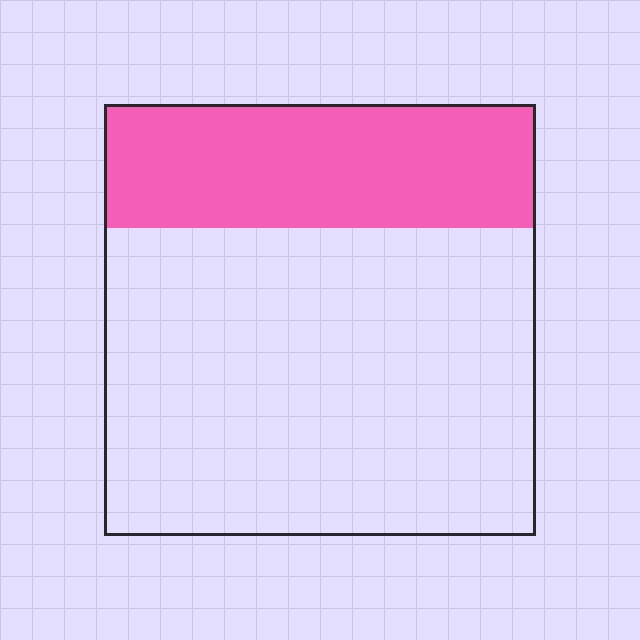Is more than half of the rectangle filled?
No.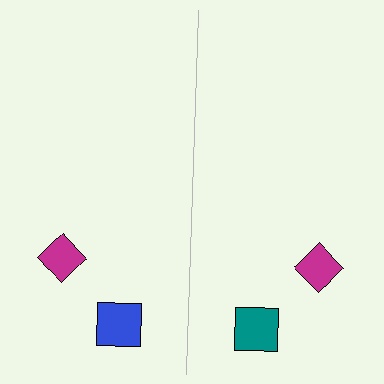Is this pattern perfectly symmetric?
No, the pattern is not perfectly symmetric. The teal square on the right side breaks the symmetry — its mirror counterpart is blue.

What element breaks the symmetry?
The teal square on the right side breaks the symmetry — its mirror counterpart is blue.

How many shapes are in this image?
There are 4 shapes in this image.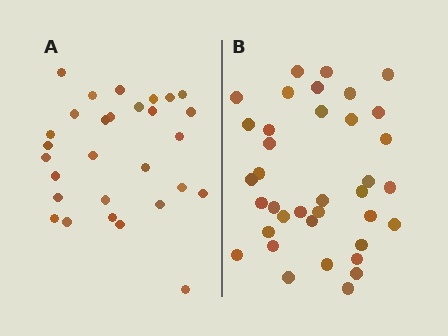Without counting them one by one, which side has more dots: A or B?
Region B (the right region) has more dots.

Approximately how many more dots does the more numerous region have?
Region B has roughly 8 or so more dots than region A.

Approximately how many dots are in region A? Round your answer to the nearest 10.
About 30 dots. (The exact count is 29, which rounds to 30.)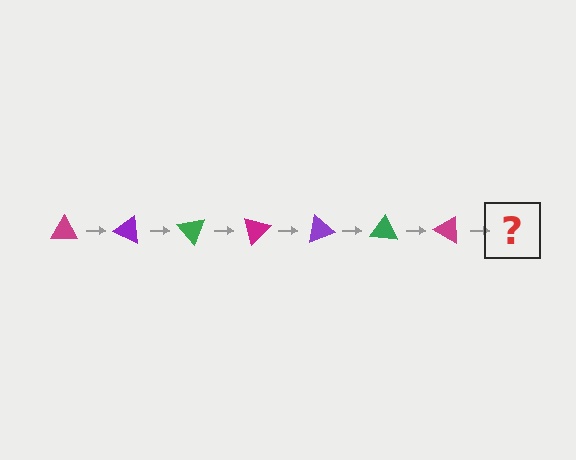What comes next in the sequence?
The next element should be a purple triangle, rotated 175 degrees from the start.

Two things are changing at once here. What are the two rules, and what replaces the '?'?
The two rules are that it rotates 25 degrees each step and the color cycles through magenta, purple, and green. The '?' should be a purple triangle, rotated 175 degrees from the start.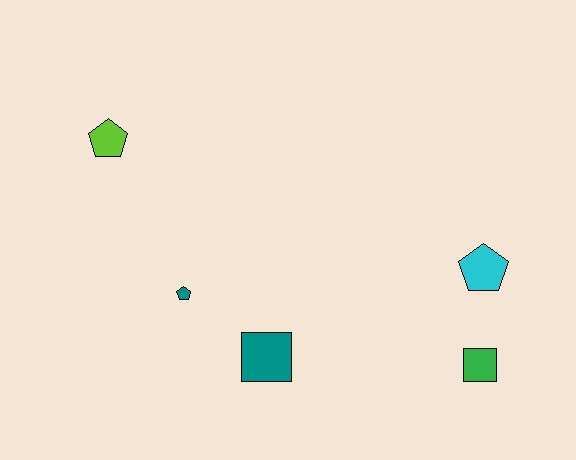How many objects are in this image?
There are 5 objects.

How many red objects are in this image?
There are no red objects.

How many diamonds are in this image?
There are no diamonds.